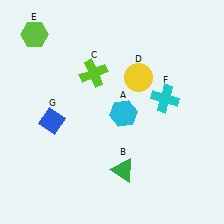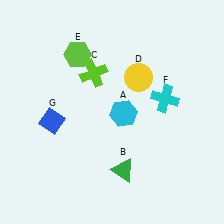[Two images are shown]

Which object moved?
The lime hexagon (E) moved right.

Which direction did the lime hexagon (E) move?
The lime hexagon (E) moved right.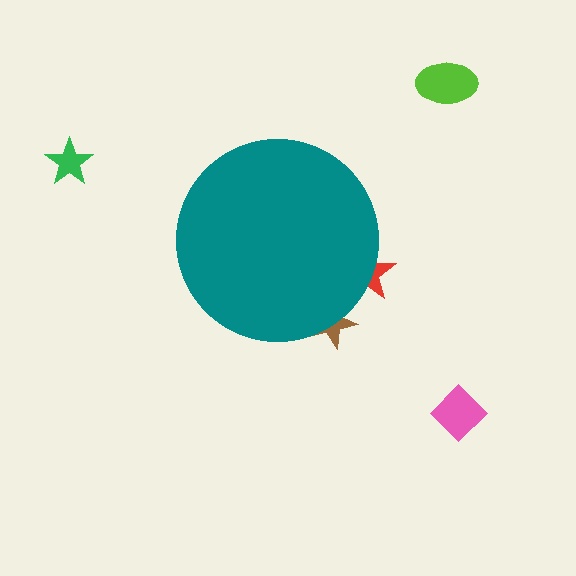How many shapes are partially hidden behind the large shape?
2 shapes are partially hidden.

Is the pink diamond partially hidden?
No, the pink diamond is fully visible.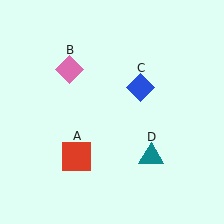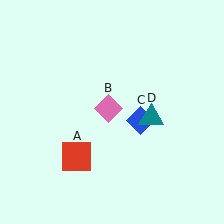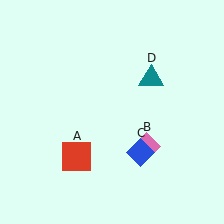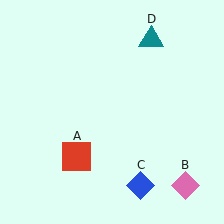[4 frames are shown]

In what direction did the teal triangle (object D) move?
The teal triangle (object D) moved up.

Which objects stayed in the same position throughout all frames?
Red square (object A) remained stationary.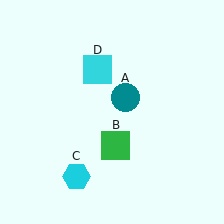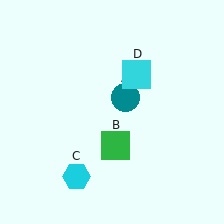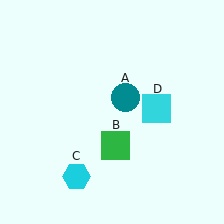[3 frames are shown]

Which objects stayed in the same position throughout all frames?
Teal circle (object A) and green square (object B) and cyan hexagon (object C) remained stationary.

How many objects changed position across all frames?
1 object changed position: cyan square (object D).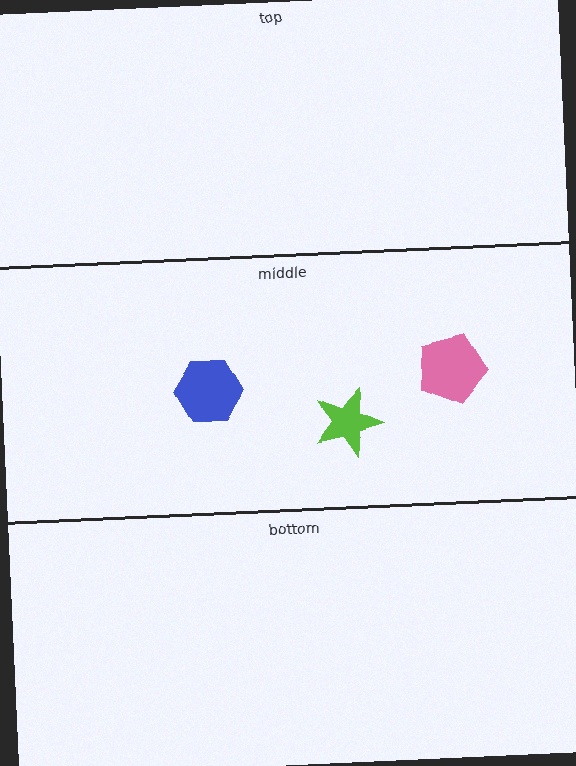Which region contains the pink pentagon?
The middle region.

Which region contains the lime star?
The middle region.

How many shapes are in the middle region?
3.